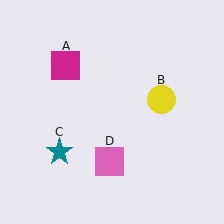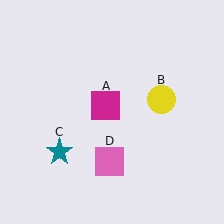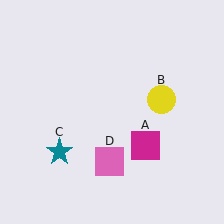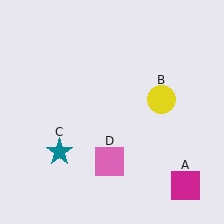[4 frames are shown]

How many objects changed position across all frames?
1 object changed position: magenta square (object A).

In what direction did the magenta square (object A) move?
The magenta square (object A) moved down and to the right.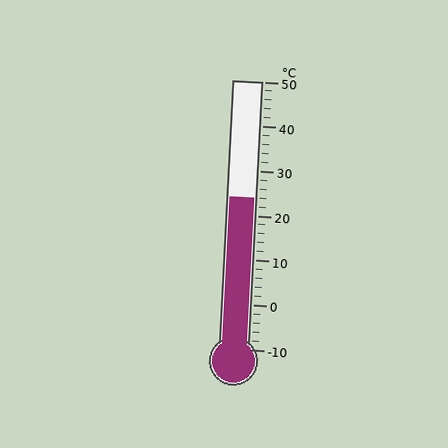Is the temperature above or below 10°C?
The temperature is above 10°C.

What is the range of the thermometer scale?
The thermometer scale ranges from -10°C to 50°C.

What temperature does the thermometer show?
The thermometer shows approximately 24°C.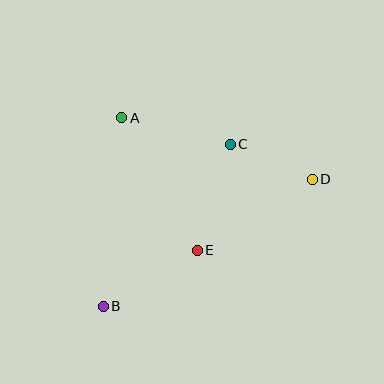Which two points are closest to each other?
Points C and D are closest to each other.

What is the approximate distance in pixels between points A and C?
The distance between A and C is approximately 112 pixels.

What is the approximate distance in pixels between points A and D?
The distance between A and D is approximately 200 pixels.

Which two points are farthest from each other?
Points B and D are farthest from each other.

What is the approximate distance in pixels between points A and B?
The distance between A and B is approximately 190 pixels.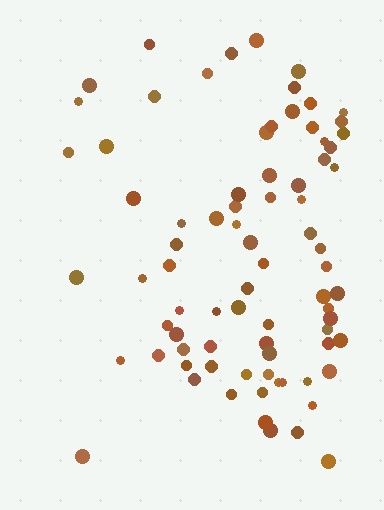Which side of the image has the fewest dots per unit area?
The left.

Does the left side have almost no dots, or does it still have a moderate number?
Still a moderate number, just noticeably fewer than the right.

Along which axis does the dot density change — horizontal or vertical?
Horizontal.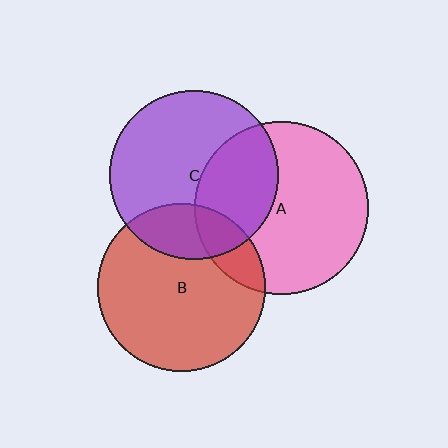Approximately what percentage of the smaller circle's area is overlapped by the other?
Approximately 35%.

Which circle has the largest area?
Circle A (pink).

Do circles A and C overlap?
Yes.